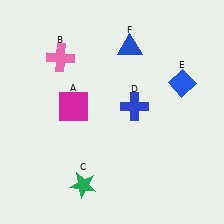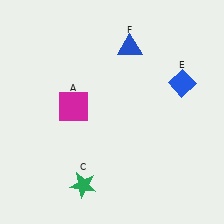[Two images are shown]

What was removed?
The blue cross (D), the pink cross (B) were removed in Image 2.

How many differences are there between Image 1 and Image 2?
There are 2 differences between the two images.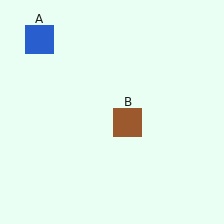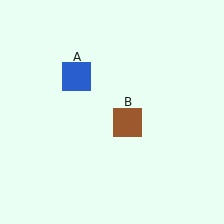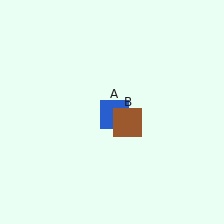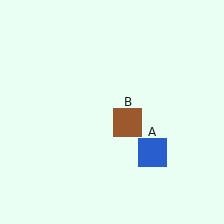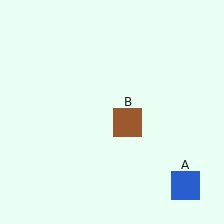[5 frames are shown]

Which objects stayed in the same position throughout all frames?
Brown square (object B) remained stationary.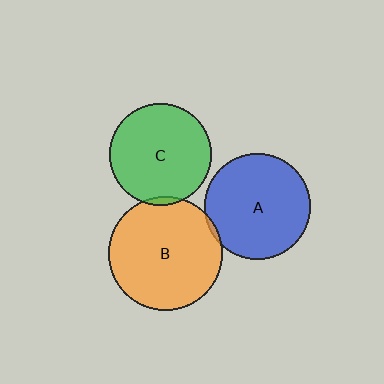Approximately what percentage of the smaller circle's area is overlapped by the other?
Approximately 5%.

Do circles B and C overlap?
Yes.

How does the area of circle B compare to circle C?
Approximately 1.3 times.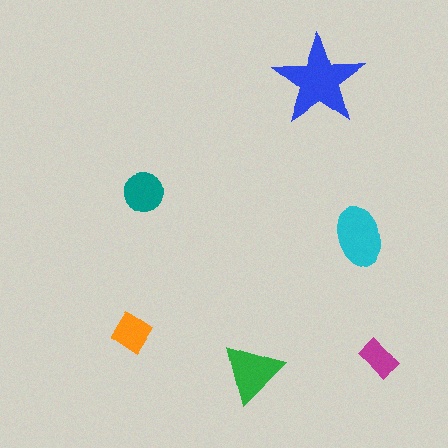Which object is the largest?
The blue star.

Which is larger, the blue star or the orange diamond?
The blue star.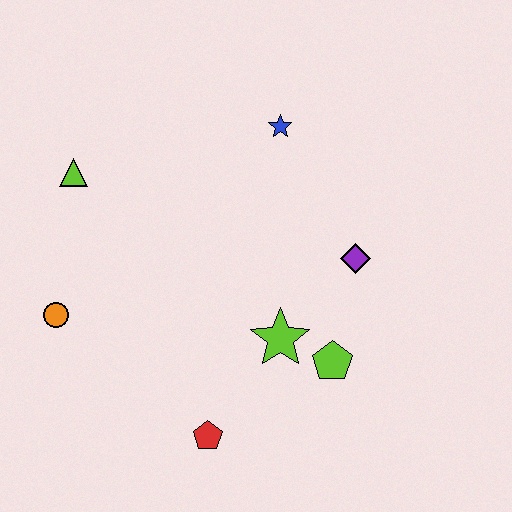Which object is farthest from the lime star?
The lime triangle is farthest from the lime star.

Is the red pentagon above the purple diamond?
No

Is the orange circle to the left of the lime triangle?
Yes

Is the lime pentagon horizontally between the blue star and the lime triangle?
No